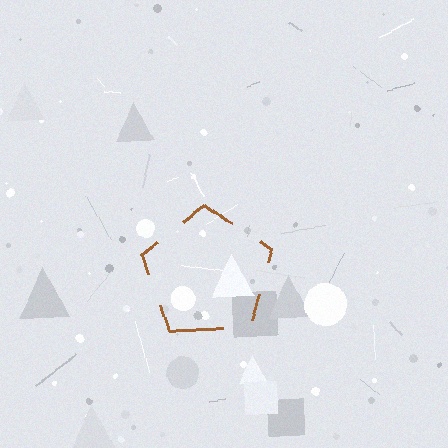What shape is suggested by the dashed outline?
The dashed outline suggests a pentagon.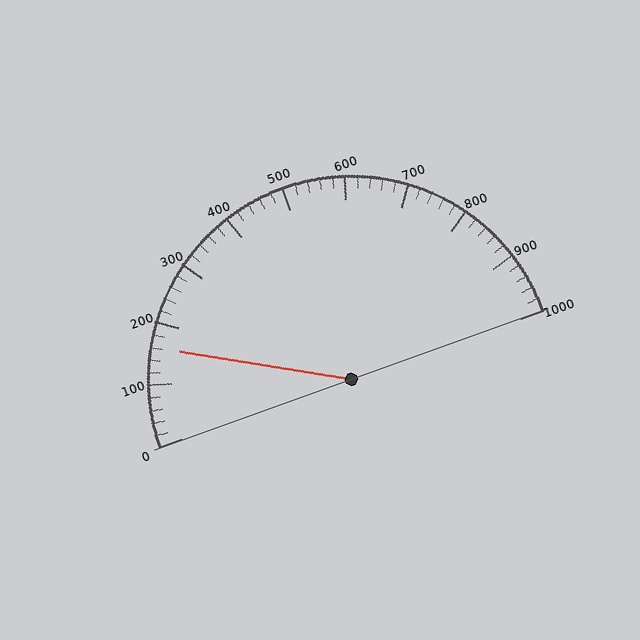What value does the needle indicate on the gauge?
The needle indicates approximately 160.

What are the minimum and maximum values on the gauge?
The gauge ranges from 0 to 1000.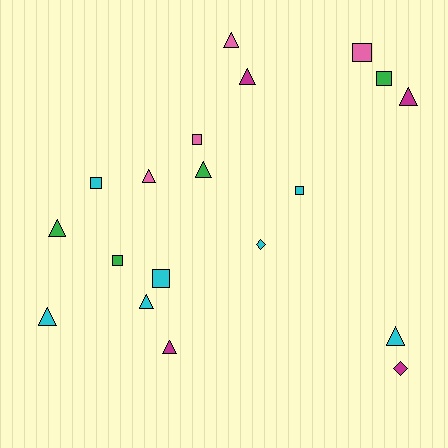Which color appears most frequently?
Cyan, with 7 objects.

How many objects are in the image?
There are 19 objects.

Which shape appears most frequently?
Triangle, with 10 objects.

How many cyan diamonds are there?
There is 1 cyan diamond.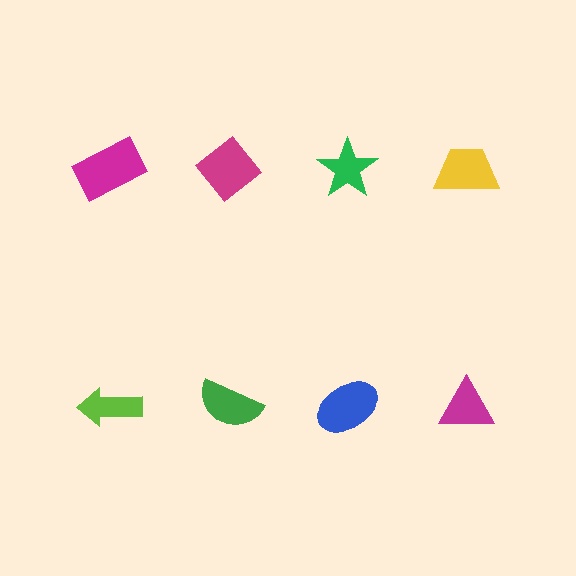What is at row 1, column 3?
A green star.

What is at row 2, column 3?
A blue ellipse.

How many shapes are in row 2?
4 shapes.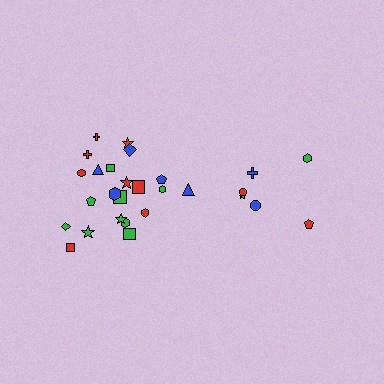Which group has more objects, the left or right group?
The left group.